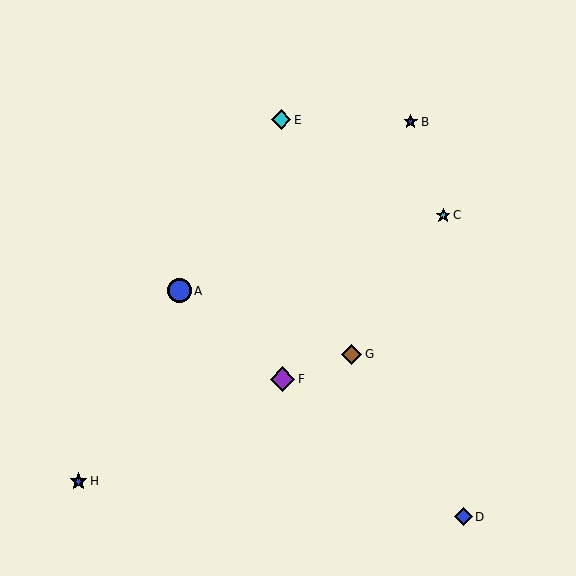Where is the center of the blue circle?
The center of the blue circle is at (179, 291).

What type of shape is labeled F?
Shape F is a purple diamond.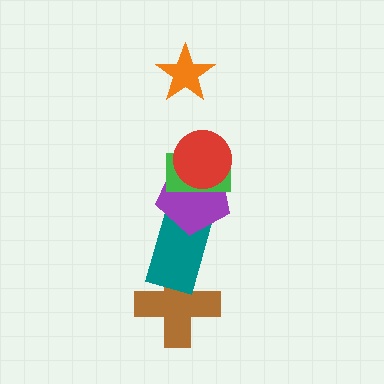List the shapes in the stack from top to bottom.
From top to bottom: the orange star, the red circle, the green rectangle, the purple pentagon, the teal rectangle, the brown cross.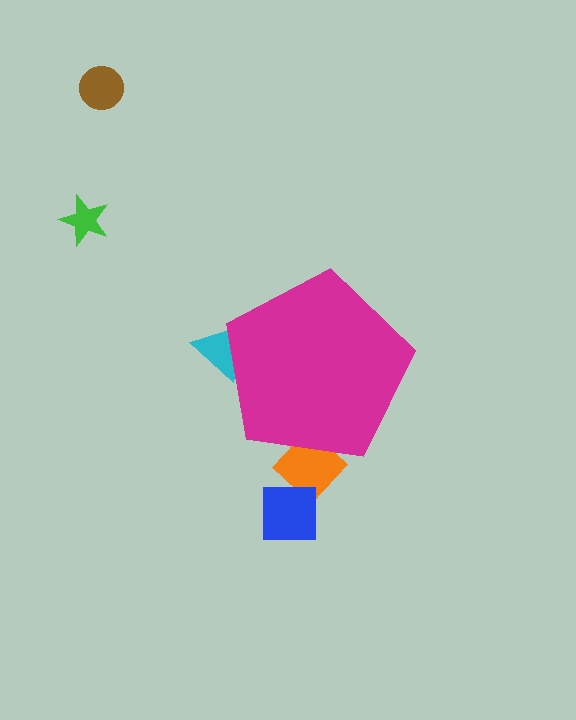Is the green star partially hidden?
No, the green star is fully visible.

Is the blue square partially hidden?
No, the blue square is fully visible.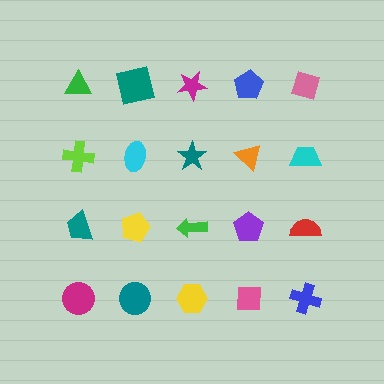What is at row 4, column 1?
A magenta circle.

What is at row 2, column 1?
A lime cross.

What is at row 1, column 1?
A green triangle.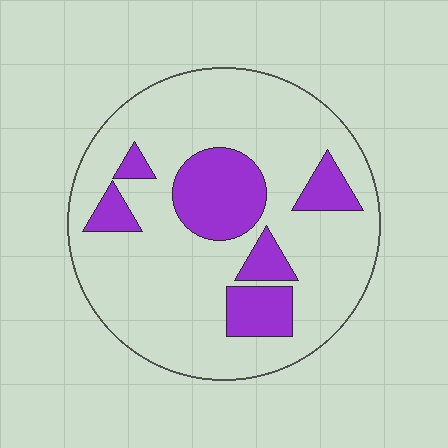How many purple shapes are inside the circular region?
6.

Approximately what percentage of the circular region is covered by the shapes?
Approximately 20%.